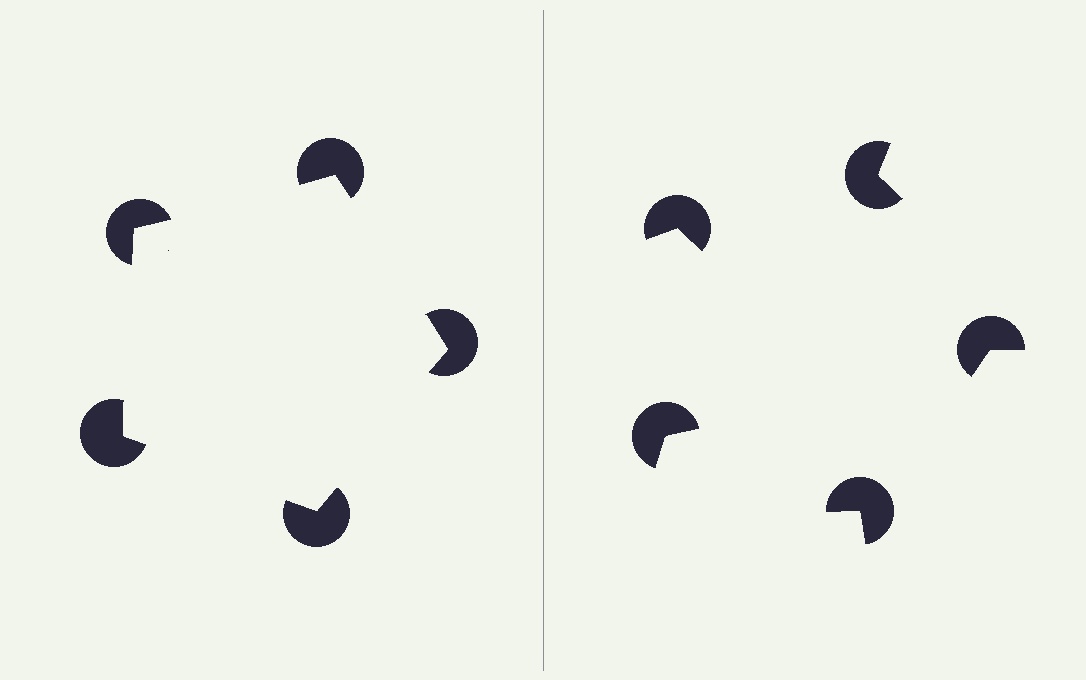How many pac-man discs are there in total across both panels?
10 — 5 on each side.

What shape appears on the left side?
An illusory pentagon.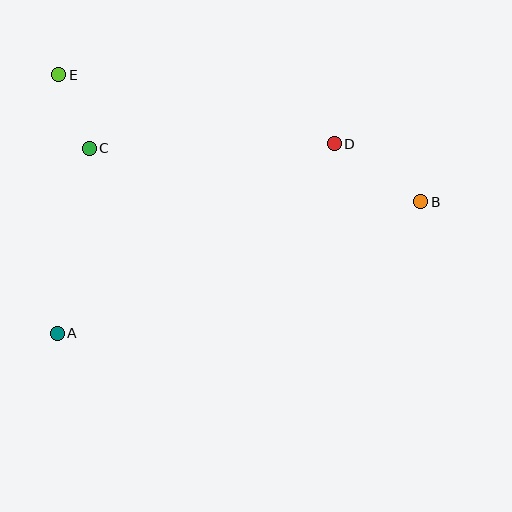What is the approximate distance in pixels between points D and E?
The distance between D and E is approximately 284 pixels.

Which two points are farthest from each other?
Points A and B are farthest from each other.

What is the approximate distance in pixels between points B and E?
The distance between B and E is approximately 383 pixels.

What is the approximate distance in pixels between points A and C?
The distance between A and C is approximately 188 pixels.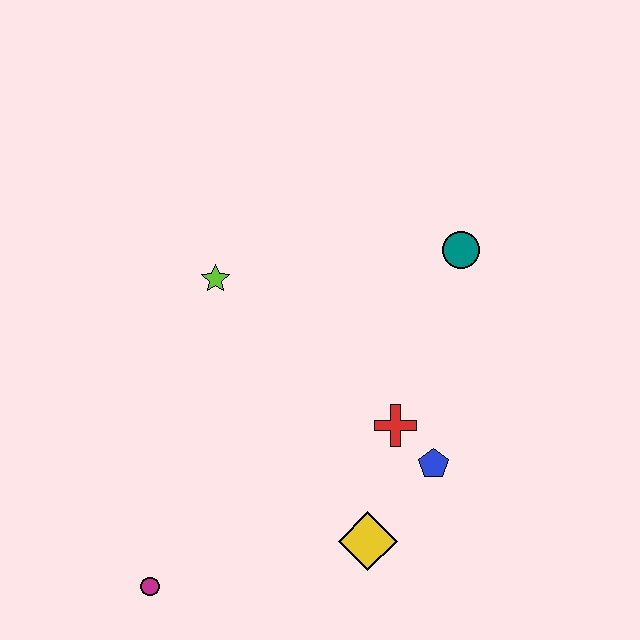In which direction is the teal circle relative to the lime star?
The teal circle is to the right of the lime star.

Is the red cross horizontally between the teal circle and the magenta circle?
Yes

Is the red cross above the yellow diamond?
Yes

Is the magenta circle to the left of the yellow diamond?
Yes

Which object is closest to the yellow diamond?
The blue pentagon is closest to the yellow diamond.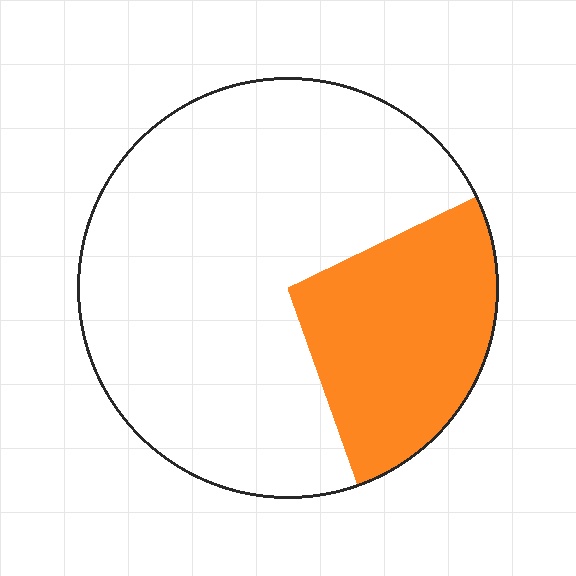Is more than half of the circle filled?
No.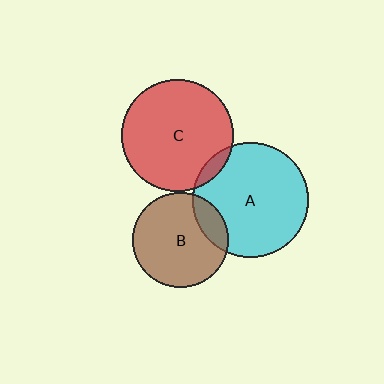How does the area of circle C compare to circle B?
Approximately 1.4 times.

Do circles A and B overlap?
Yes.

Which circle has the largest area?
Circle A (cyan).